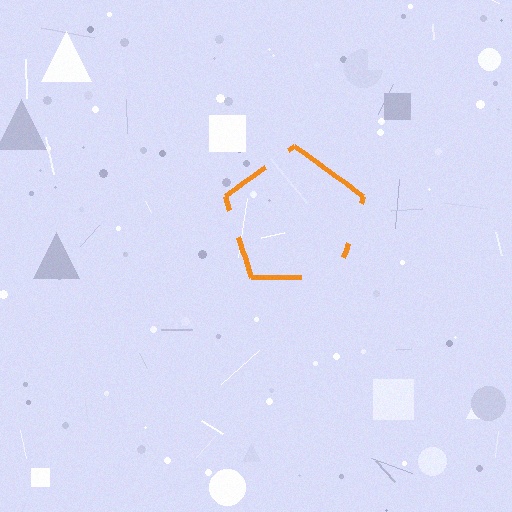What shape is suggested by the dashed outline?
The dashed outline suggests a pentagon.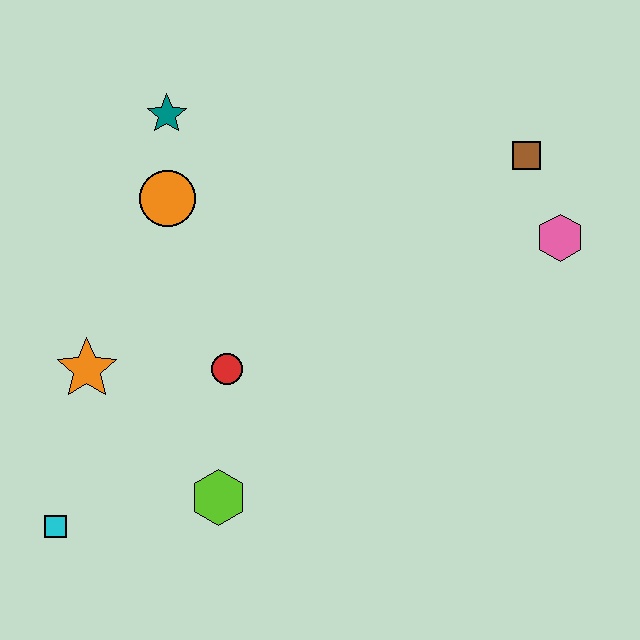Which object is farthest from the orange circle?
The pink hexagon is farthest from the orange circle.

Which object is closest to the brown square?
The pink hexagon is closest to the brown square.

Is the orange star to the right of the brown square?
No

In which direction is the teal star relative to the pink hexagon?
The teal star is to the left of the pink hexagon.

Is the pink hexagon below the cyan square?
No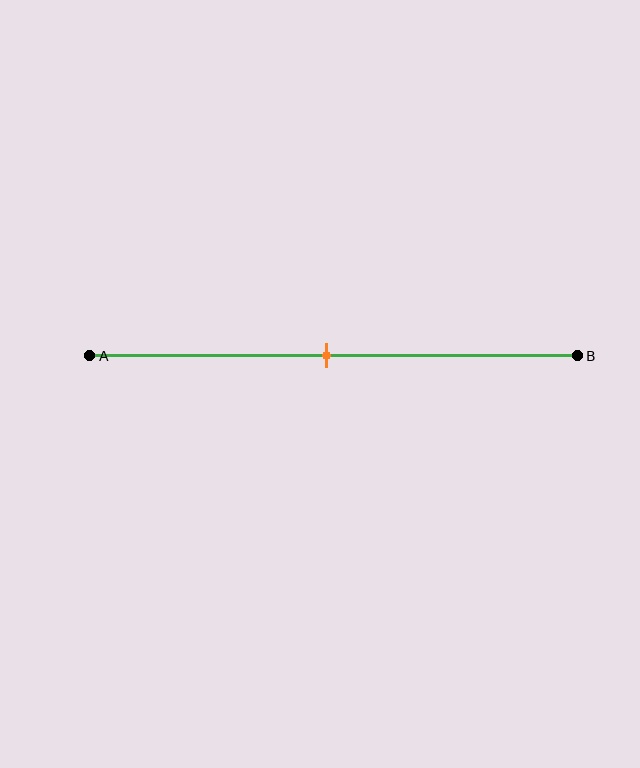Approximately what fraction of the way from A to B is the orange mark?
The orange mark is approximately 50% of the way from A to B.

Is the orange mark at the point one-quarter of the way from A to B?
No, the mark is at about 50% from A, not at the 25% one-quarter point.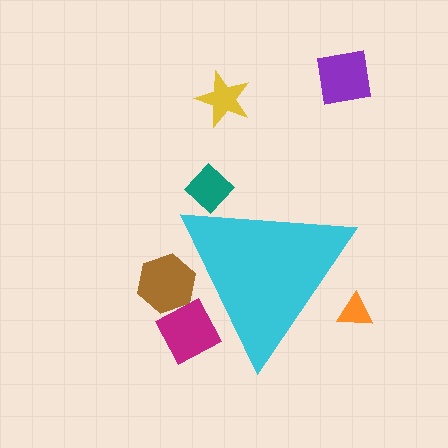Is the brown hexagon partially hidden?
Yes, the brown hexagon is partially hidden behind the cyan triangle.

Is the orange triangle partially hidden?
Yes, the orange triangle is partially hidden behind the cyan triangle.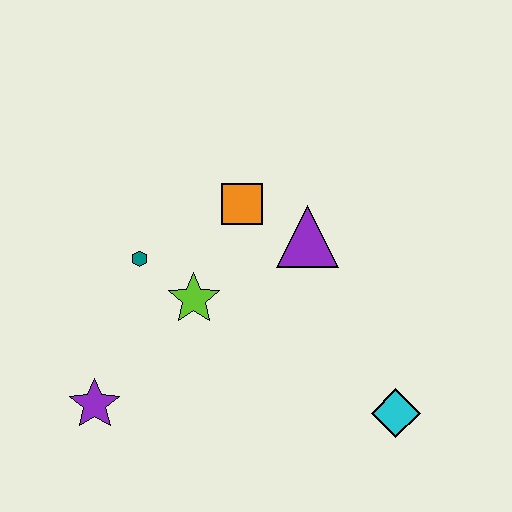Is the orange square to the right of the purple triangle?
No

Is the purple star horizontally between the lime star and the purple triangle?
No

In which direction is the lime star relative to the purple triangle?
The lime star is to the left of the purple triangle.